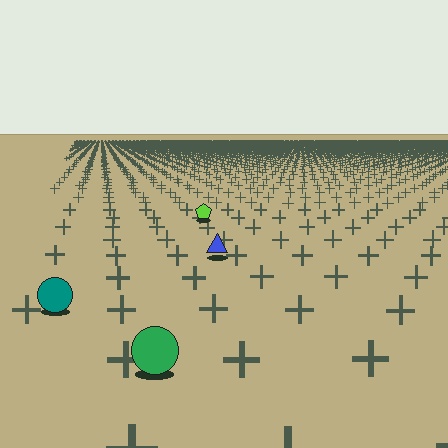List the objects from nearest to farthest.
From nearest to farthest: the green circle, the teal circle, the blue triangle, the lime pentagon.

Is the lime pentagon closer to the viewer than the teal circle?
No. The teal circle is closer — you can tell from the texture gradient: the ground texture is coarser near it.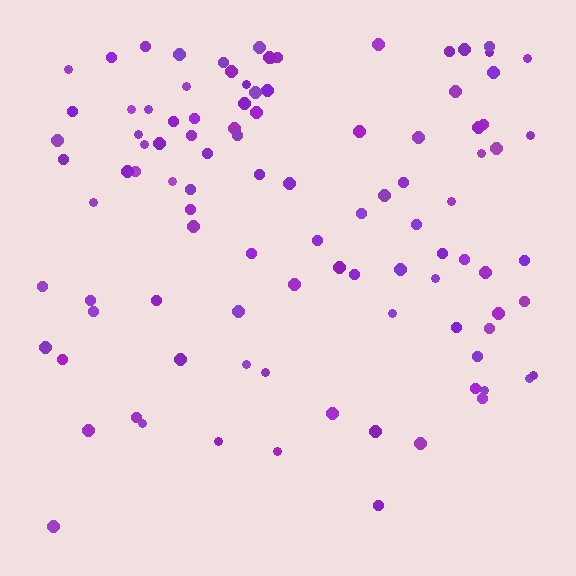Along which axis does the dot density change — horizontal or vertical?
Vertical.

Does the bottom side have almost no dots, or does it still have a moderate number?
Still a moderate number, just noticeably fewer than the top.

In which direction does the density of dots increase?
From bottom to top, with the top side densest.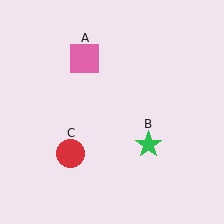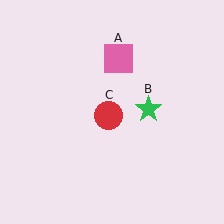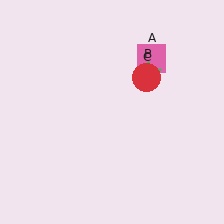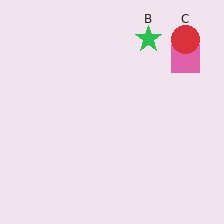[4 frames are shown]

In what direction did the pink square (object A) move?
The pink square (object A) moved right.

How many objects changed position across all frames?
3 objects changed position: pink square (object A), green star (object B), red circle (object C).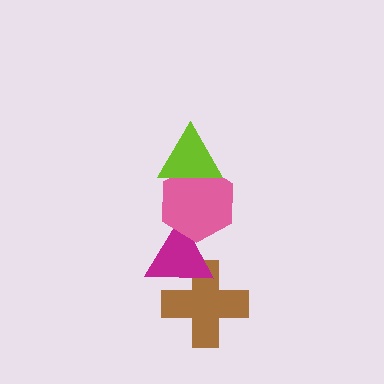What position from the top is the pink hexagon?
The pink hexagon is 2nd from the top.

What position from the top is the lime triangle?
The lime triangle is 1st from the top.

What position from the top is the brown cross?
The brown cross is 4th from the top.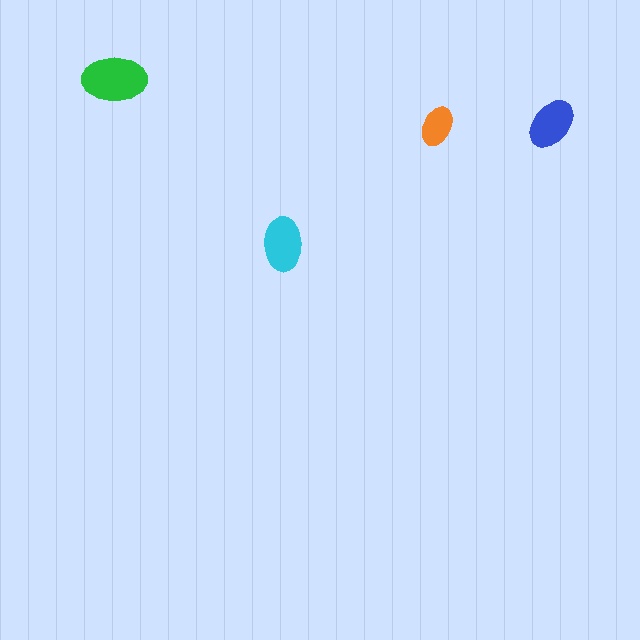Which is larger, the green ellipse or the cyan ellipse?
The green one.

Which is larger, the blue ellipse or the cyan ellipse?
The cyan one.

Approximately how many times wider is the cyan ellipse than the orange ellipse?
About 1.5 times wider.